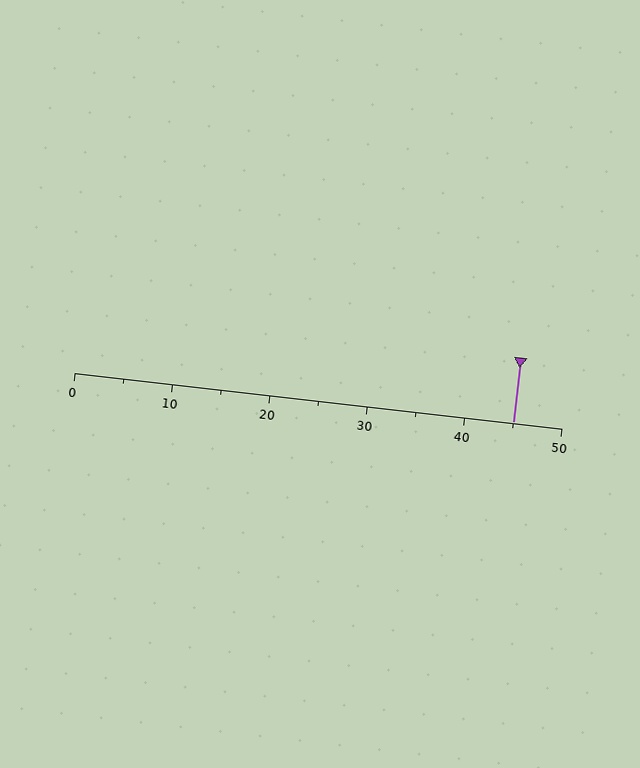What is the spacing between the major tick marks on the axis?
The major ticks are spaced 10 apart.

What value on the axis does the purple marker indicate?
The marker indicates approximately 45.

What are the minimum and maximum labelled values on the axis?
The axis runs from 0 to 50.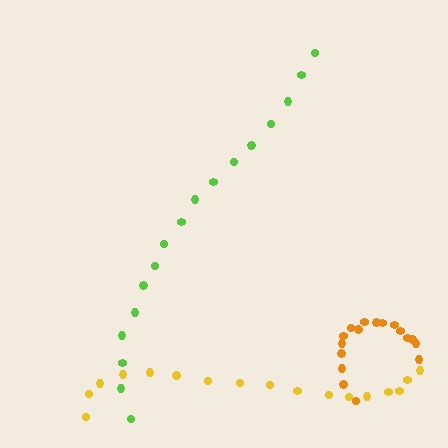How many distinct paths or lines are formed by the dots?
There are 3 distinct paths.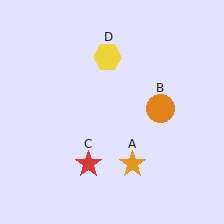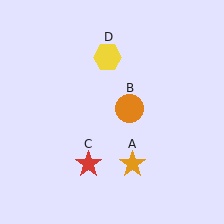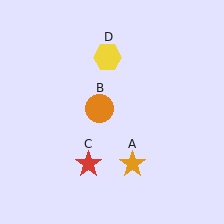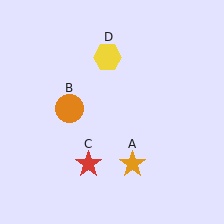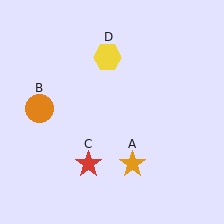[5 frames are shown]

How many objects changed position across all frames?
1 object changed position: orange circle (object B).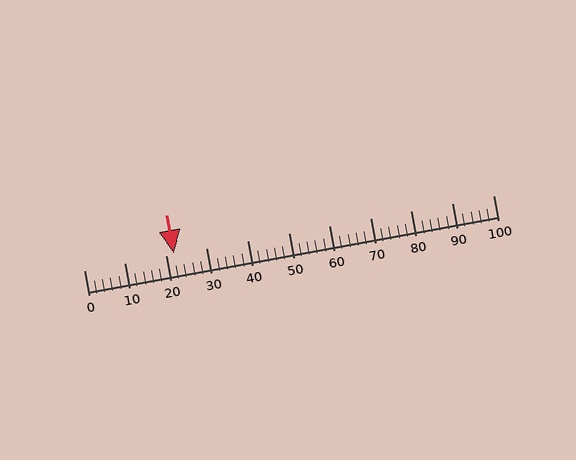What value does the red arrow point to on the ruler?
The red arrow points to approximately 22.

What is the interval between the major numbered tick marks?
The major tick marks are spaced 10 units apart.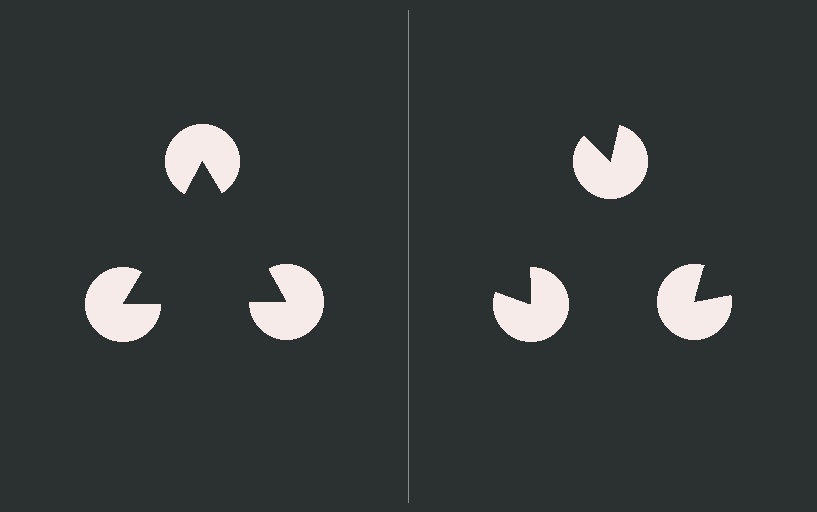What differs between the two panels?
The pac-man discs are positioned identically on both sides; only the wedge orientations differ. On the left they align to a triangle; on the right they are misaligned.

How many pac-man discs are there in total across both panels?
6 — 3 on each side.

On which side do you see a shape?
An illusory triangle appears on the left side. On the right side the wedge cuts are rotated, so no coherent shape forms.